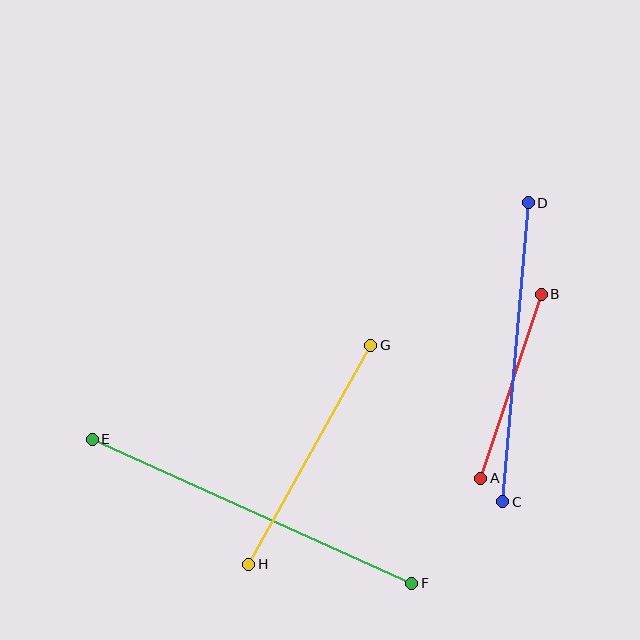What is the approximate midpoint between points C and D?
The midpoint is at approximately (515, 352) pixels.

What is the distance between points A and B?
The distance is approximately 194 pixels.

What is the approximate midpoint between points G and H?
The midpoint is at approximately (310, 455) pixels.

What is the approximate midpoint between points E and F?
The midpoint is at approximately (252, 511) pixels.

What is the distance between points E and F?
The distance is approximately 350 pixels.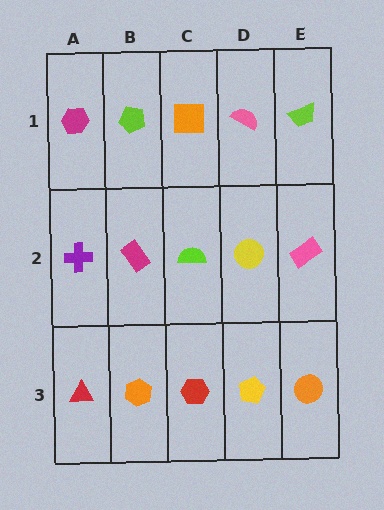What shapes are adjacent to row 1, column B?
A magenta rectangle (row 2, column B), a magenta hexagon (row 1, column A), an orange square (row 1, column C).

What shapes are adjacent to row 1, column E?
A pink rectangle (row 2, column E), a pink semicircle (row 1, column D).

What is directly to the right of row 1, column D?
A lime trapezoid.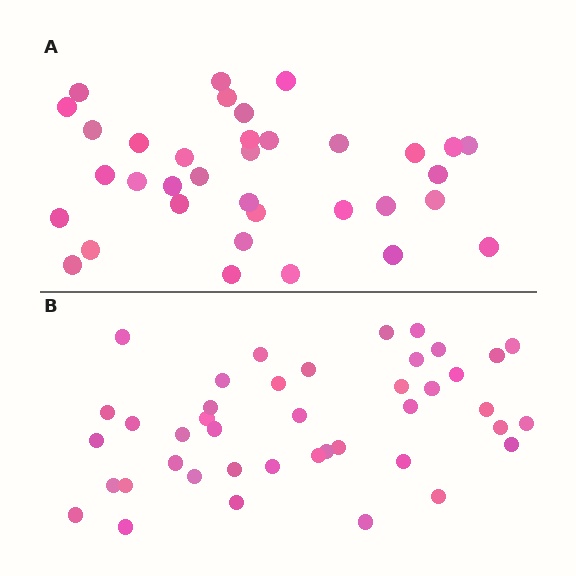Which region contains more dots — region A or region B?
Region B (the bottom region) has more dots.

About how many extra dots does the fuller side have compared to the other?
Region B has roughly 8 or so more dots than region A.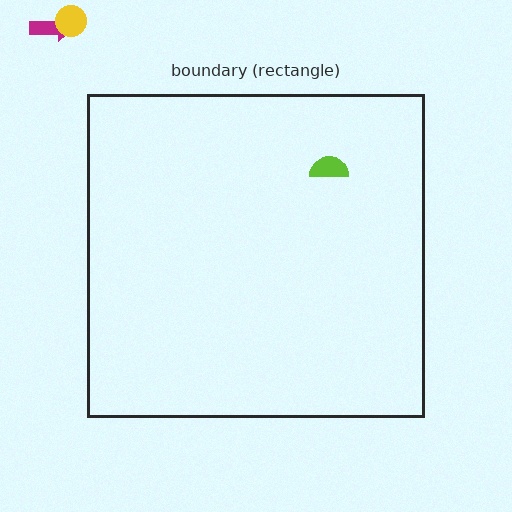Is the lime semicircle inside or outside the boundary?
Inside.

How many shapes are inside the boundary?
1 inside, 2 outside.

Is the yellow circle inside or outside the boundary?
Outside.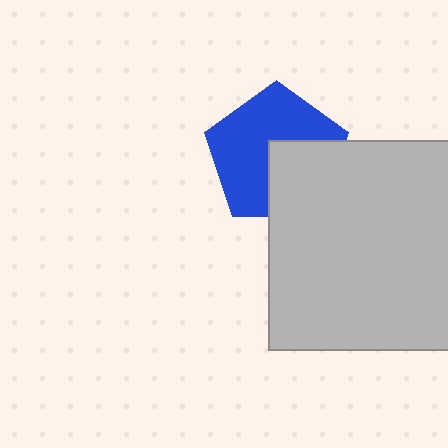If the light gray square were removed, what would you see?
You would see the complete blue pentagon.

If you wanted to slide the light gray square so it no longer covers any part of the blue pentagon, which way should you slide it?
Slide it toward the lower-right — that is the most direct way to separate the two shapes.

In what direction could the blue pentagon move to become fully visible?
The blue pentagon could move toward the upper-left. That would shift it out from behind the light gray square entirely.